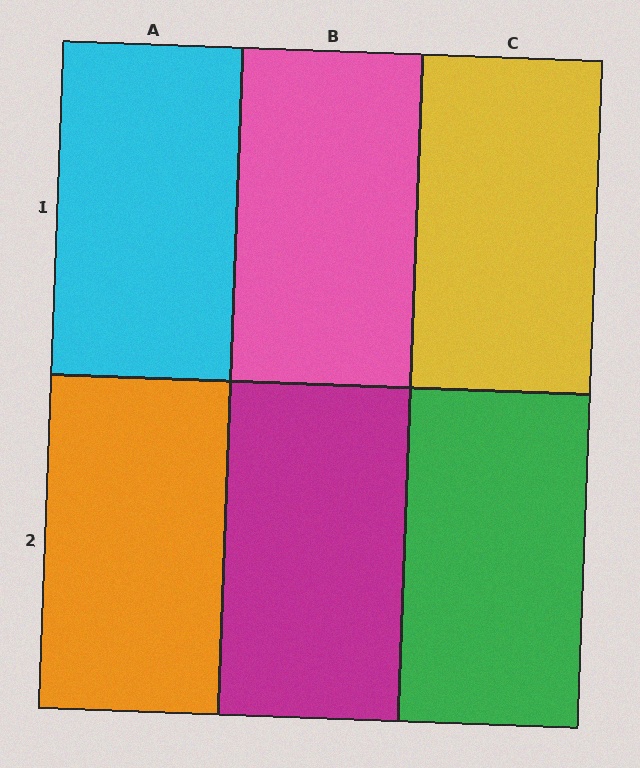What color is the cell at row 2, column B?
Magenta.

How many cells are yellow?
1 cell is yellow.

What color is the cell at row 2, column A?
Orange.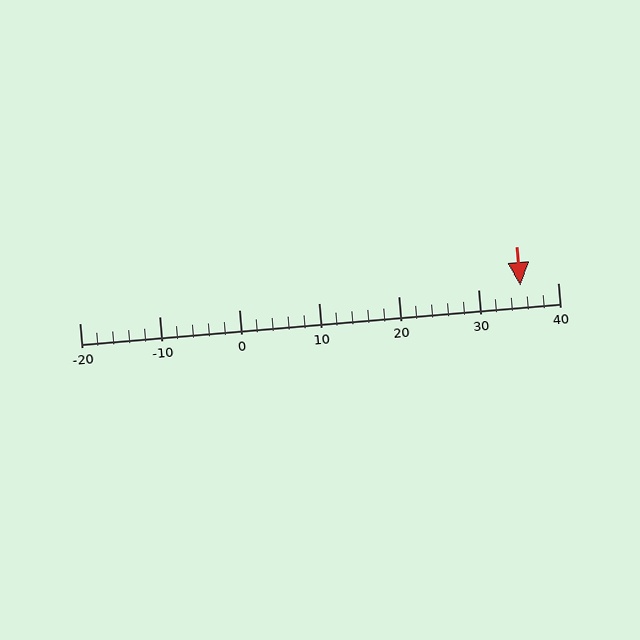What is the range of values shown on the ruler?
The ruler shows values from -20 to 40.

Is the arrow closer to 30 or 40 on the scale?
The arrow is closer to 40.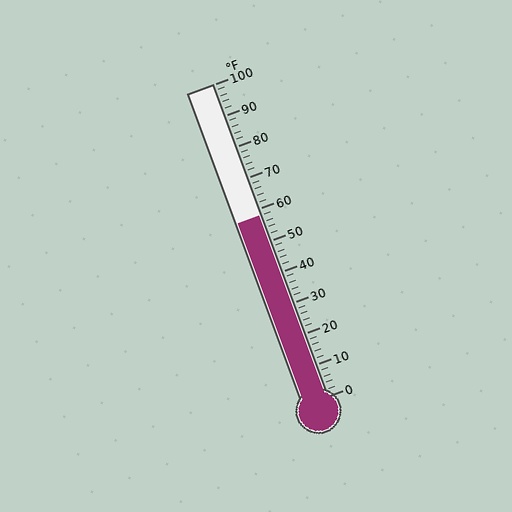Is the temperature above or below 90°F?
The temperature is below 90°F.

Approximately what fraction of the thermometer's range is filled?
The thermometer is filled to approximately 60% of its range.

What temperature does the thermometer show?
The thermometer shows approximately 58°F.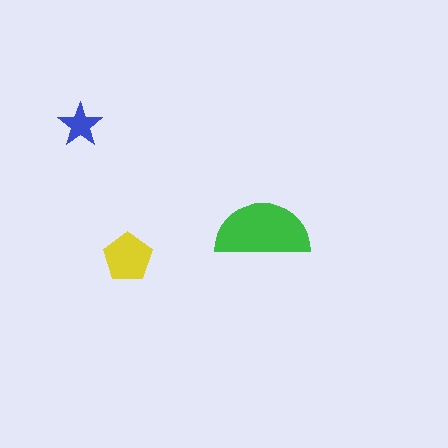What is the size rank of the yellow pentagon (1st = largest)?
2nd.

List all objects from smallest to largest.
The blue star, the yellow pentagon, the green semicircle.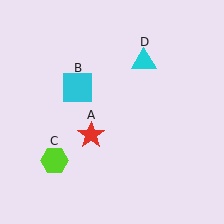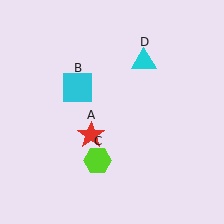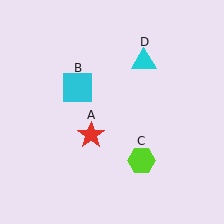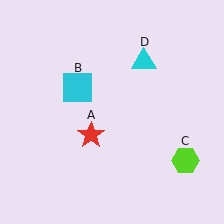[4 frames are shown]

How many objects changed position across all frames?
1 object changed position: lime hexagon (object C).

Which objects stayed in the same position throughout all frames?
Red star (object A) and cyan square (object B) and cyan triangle (object D) remained stationary.